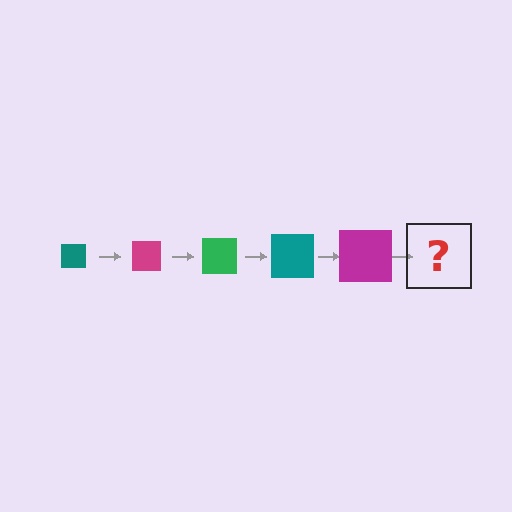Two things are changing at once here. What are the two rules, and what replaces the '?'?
The two rules are that the square grows larger each step and the color cycles through teal, magenta, and green. The '?' should be a green square, larger than the previous one.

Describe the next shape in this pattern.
It should be a green square, larger than the previous one.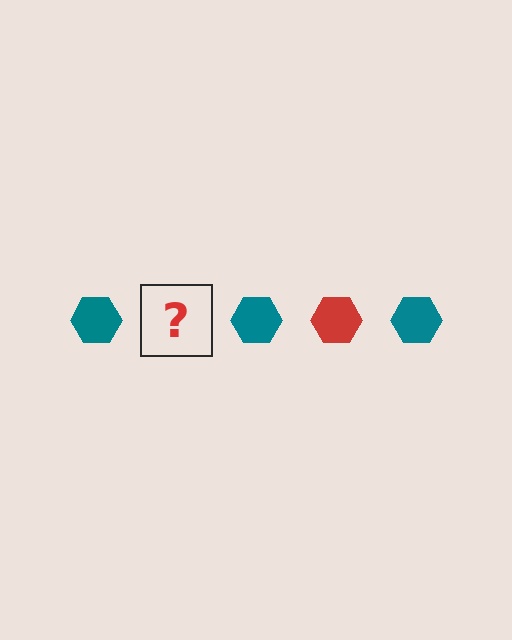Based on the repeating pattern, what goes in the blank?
The blank should be a red hexagon.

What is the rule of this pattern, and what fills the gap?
The rule is that the pattern cycles through teal, red hexagons. The gap should be filled with a red hexagon.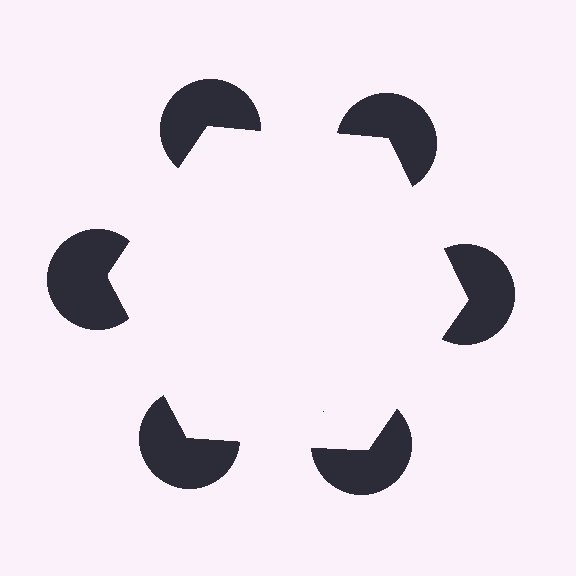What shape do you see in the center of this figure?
An illusory hexagon — its edges are inferred from the aligned wedge cuts in the pac-man discs, not physically drawn.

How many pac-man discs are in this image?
There are 6 — one at each vertex of the illusory hexagon.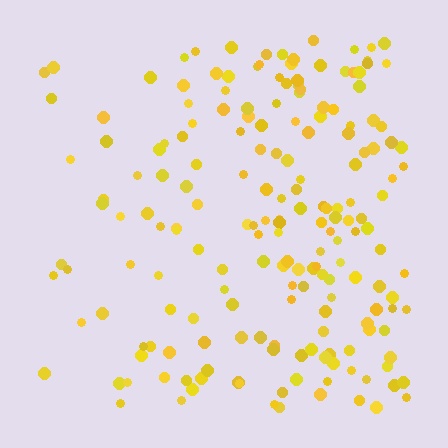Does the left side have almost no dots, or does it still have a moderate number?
Still a moderate number, just noticeably fewer than the right.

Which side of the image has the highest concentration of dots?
The right.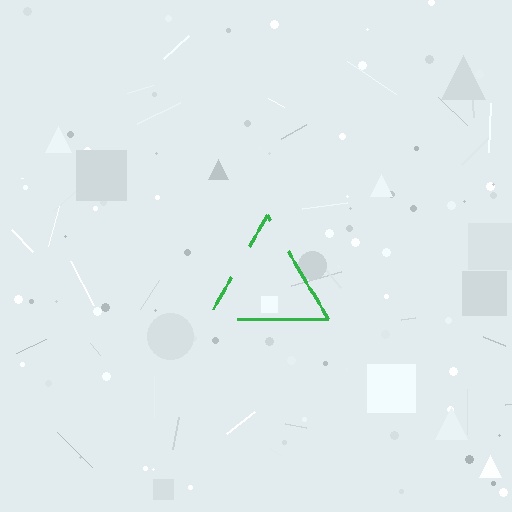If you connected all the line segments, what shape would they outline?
They would outline a triangle.